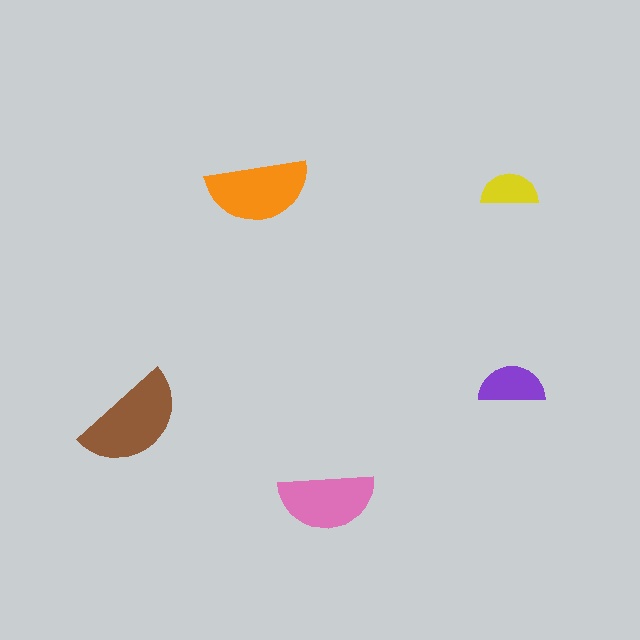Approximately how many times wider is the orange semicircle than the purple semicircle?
About 1.5 times wider.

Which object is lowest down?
The pink semicircle is bottommost.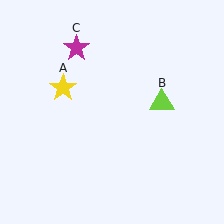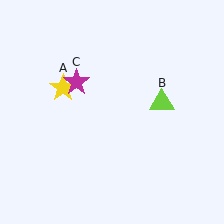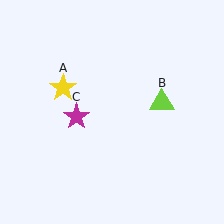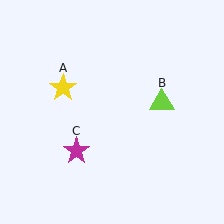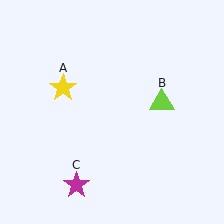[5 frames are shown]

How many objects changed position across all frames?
1 object changed position: magenta star (object C).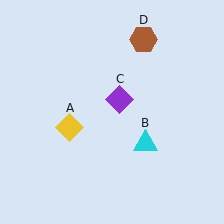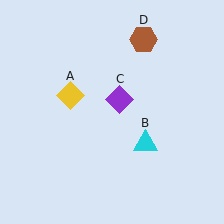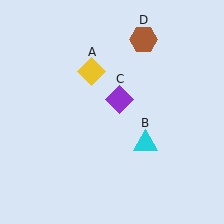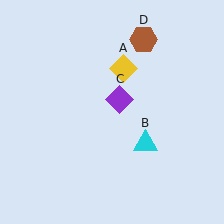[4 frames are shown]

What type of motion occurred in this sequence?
The yellow diamond (object A) rotated clockwise around the center of the scene.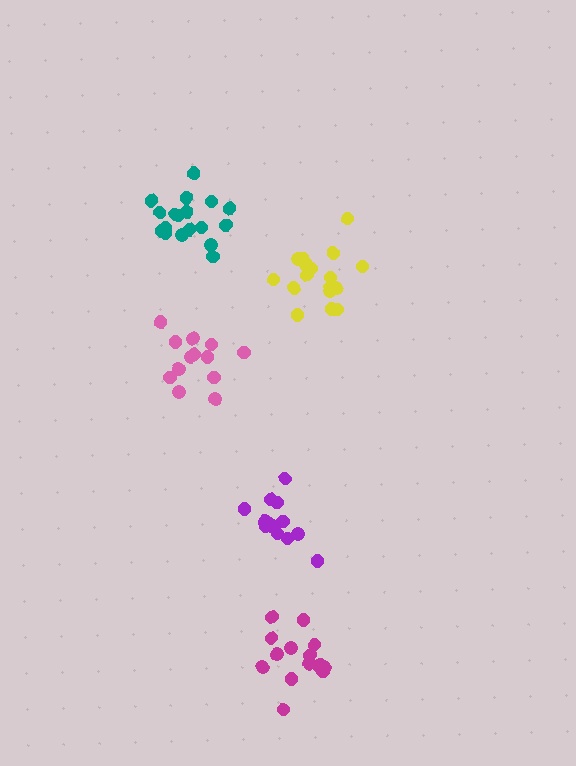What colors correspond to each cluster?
The clusters are colored: magenta, purple, teal, pink, yellow.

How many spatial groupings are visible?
There are 5 spatial groupings.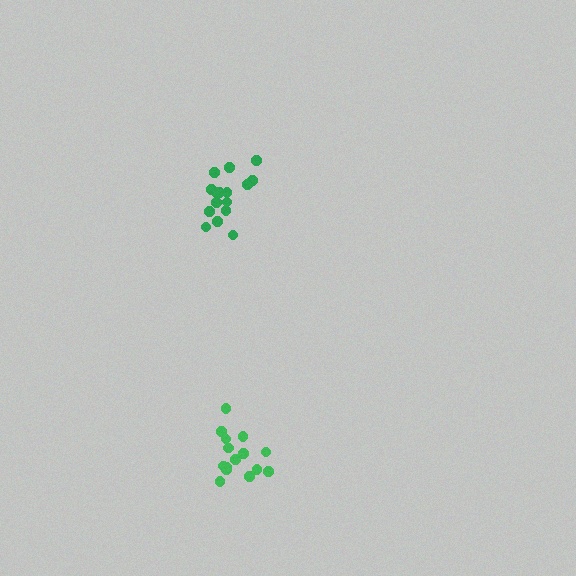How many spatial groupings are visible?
There are 2 spatial groupings.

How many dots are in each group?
Group 1: 15 dots, Group 2: 16 dots (31 total).